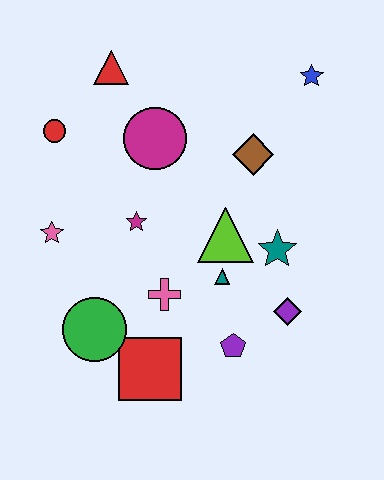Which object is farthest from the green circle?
The blue star is farthest from the green circle.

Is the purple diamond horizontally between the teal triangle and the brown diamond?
No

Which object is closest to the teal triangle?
The lime triangle is closest to the teal triangle.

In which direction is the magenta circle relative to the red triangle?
The magenta circle is below the red triangle.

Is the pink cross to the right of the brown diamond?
No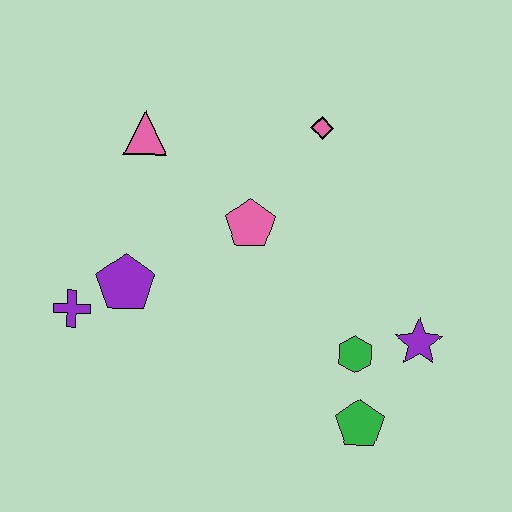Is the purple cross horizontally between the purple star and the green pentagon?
No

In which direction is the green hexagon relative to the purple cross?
The green hexagon is to the right of the purple cross.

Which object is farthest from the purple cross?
The purple star is farthest from the purple cross.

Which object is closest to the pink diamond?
The pink pentagon is closest to the pink diamond.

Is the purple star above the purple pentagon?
No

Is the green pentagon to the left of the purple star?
Yes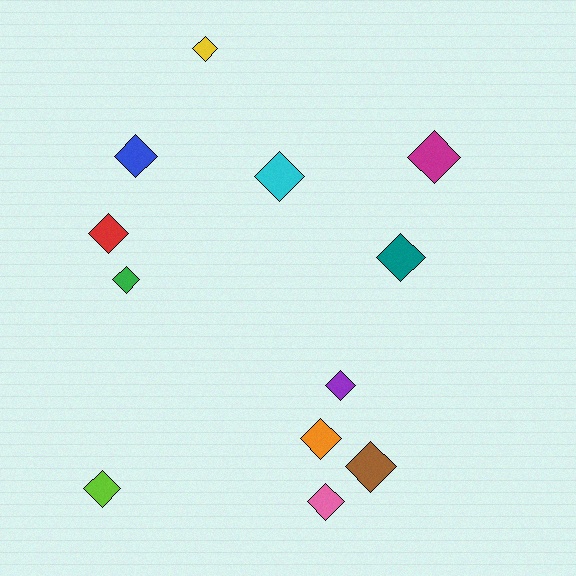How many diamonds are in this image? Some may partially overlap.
There are 12 diamonds.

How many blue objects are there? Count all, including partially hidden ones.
There is 1 blue object.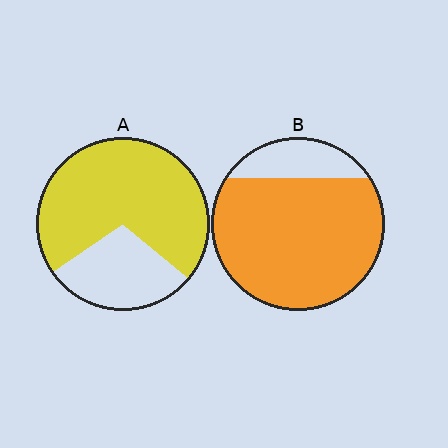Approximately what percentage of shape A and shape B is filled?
A is approximately 70% and B is approximately 80%.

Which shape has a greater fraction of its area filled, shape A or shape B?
Shape B.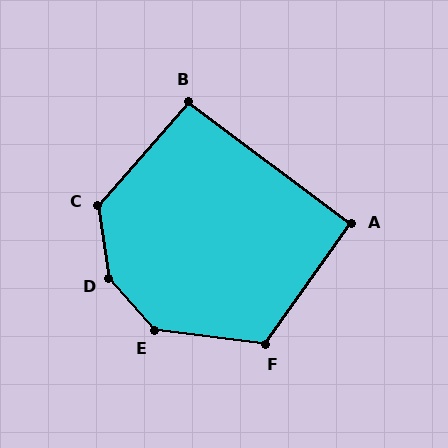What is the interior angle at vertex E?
Approximately 138 degrees (obtuse).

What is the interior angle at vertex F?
Approximately 118 degrees (obtuse).